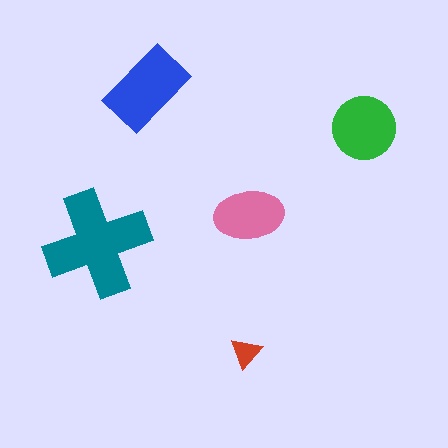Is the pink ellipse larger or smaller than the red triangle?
Larger.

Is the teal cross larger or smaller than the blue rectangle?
Larger.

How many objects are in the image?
There are 5 objects in the image.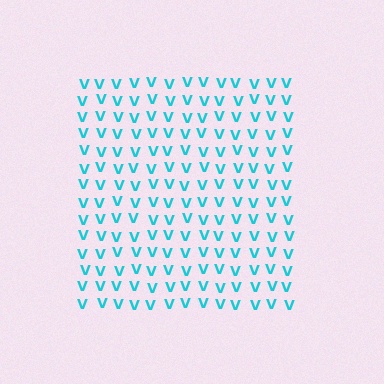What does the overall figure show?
The overall figure shows a square.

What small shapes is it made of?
It is made of small letter V's.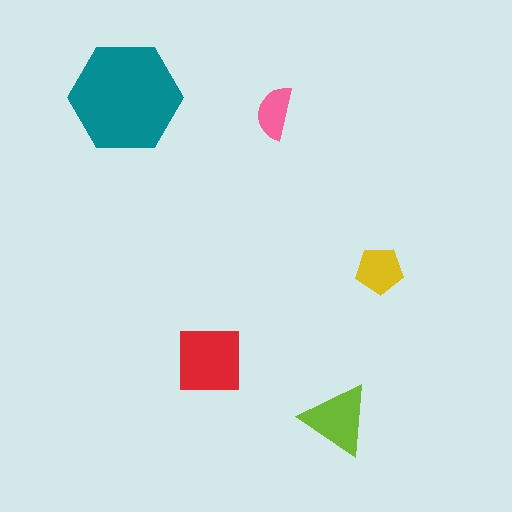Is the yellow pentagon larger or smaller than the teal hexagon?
Smaller.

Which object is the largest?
The teal hexagon.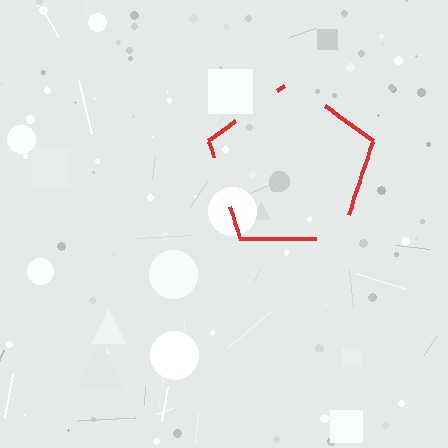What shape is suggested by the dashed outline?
The dashed outline suggests a pentagon.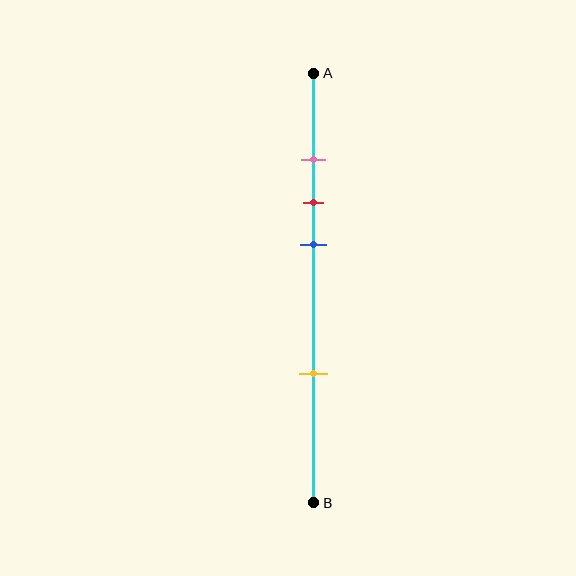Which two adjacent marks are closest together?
The pink and red marks are the closest adjacent pair.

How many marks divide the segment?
There are 4 marks dividing the segment.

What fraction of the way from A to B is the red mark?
The red mark is approximately 30% (0.3) of the way from A to B.